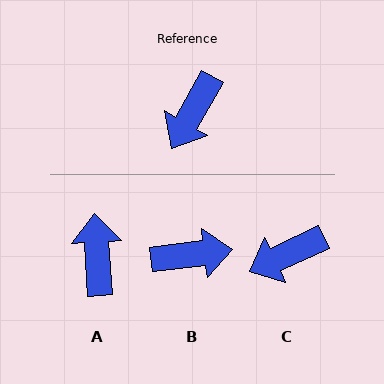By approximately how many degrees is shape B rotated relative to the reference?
Approximately 127 degrees counter-clockwise.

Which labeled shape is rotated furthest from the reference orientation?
A, about 146 degrees away.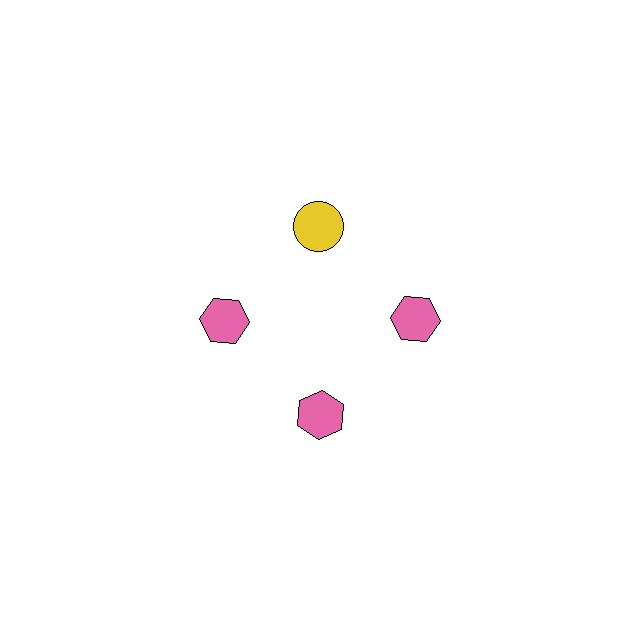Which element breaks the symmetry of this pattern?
The yellow circle at roughly the 12 o'clock position breaks the symmetry. All other shapes are pink hexagons.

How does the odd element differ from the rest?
It differs in both color (yellow instead of pink) and shape (circle instead of hexagon).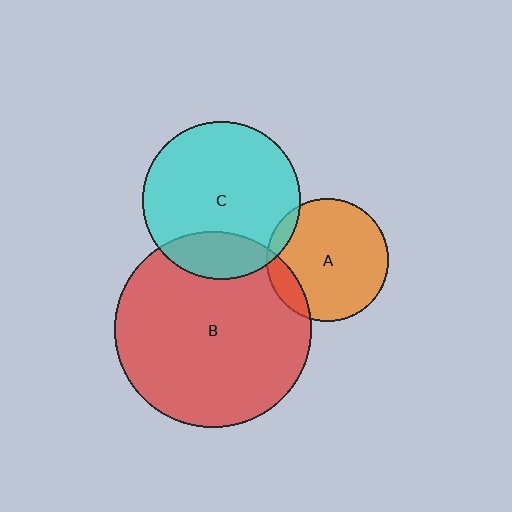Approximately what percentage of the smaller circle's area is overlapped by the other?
Approximately 10%.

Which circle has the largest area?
Circle B (red).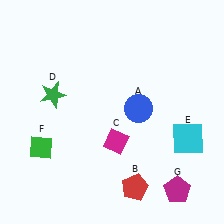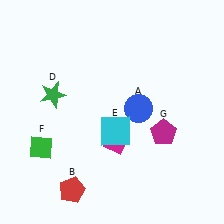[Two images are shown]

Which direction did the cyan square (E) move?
The cyan square (E) moved left.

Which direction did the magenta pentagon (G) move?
The magenta pentagon (G) moved up.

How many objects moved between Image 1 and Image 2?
3 objects moved between the two images.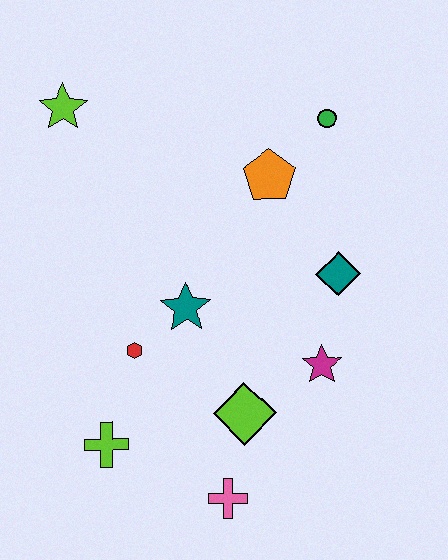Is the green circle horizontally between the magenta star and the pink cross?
No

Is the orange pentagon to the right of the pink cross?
Yes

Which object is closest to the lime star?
The orange pentagon is closest to the lime star.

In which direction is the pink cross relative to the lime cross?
The pink cross is to the right of the lime cross.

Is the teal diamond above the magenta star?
Yes